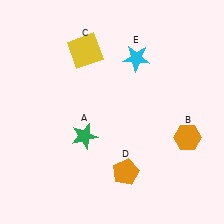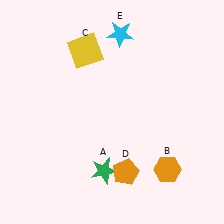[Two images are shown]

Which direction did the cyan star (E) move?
The cyan star (E) moved up.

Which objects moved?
The objects that moved are: the green star (A), the orange hexagon (B), the cyan star (E).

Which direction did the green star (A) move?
The green star (A) moved down.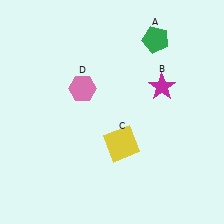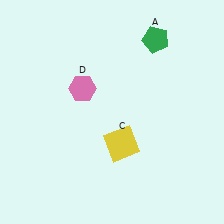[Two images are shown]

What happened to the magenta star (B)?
The magenta star (B) was removed in Image 2. It was in the top-right area of Image 1.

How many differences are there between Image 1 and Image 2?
There is 1 difference between the two images.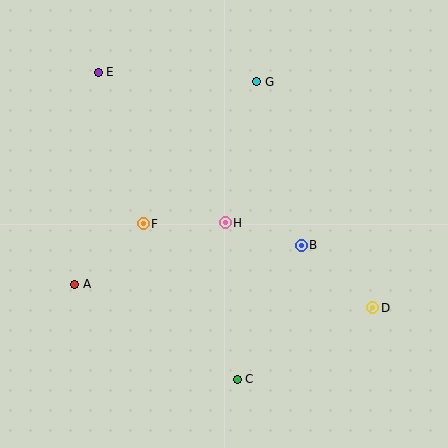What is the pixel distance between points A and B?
The distance between A and B is 230 pixels.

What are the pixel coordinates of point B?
Point B is at (301, 245).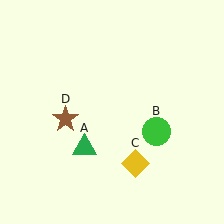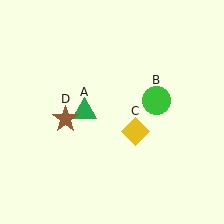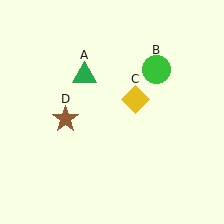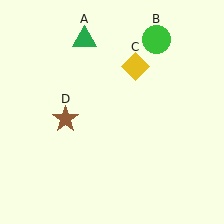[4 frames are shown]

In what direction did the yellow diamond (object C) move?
The yellow diamond (object C) moved up.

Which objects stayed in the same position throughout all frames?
Brown star (object D) remained stationary.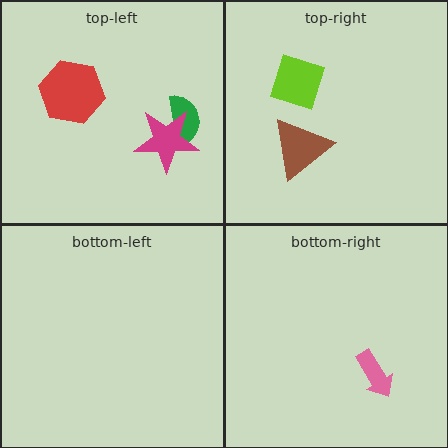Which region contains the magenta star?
The top-left region.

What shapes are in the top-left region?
The red hexagon, the green semicircle, the magenta star.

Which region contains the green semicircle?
The top-left region.